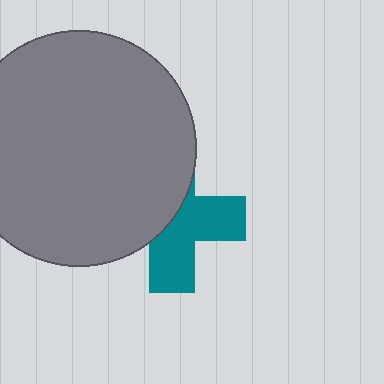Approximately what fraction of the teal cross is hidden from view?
Roughly 49% of the teal cross is hidden behind the gray circle.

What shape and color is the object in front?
The object in front is a gray circle.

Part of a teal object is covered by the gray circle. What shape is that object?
It is a cross.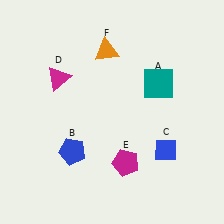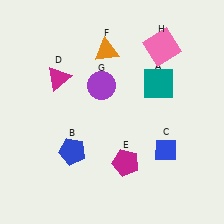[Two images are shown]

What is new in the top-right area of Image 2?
A pink square (H) was added in the top-right area of Image 2.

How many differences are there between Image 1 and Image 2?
There are 2 differences between the two images.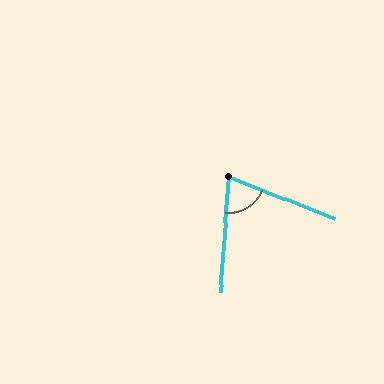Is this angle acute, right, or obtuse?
It is acute.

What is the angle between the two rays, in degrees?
Approximately 73 degrees.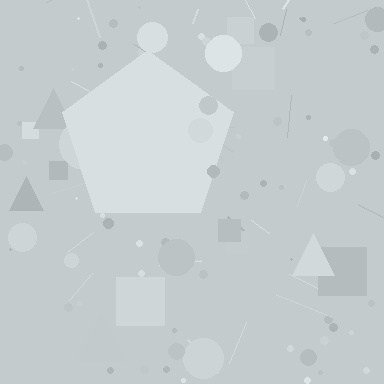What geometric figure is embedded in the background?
A pentagon is embedded in the background.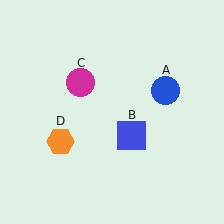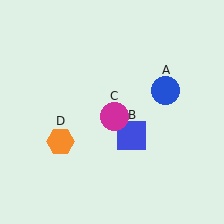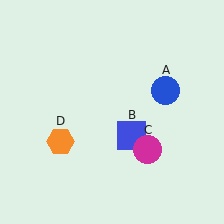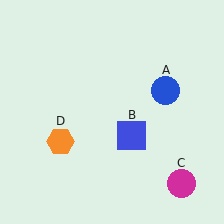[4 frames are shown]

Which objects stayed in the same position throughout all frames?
Blue circle (object A) and blue square (object B) and orange hexagon (object D) remained stationary.